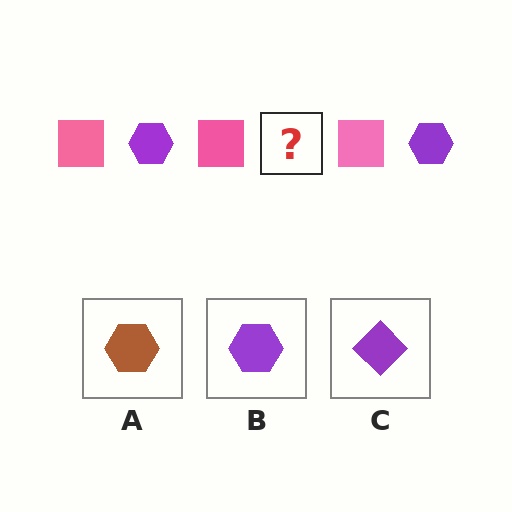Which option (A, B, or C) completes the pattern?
B.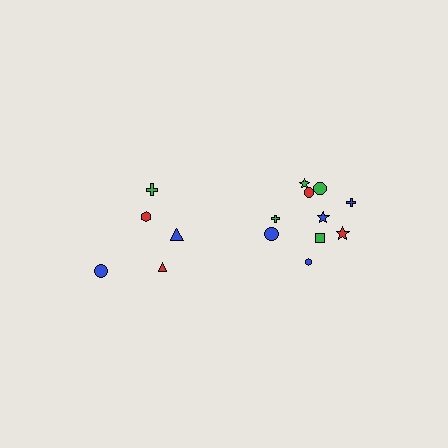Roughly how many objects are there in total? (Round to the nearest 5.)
Roughly 15 objects in total.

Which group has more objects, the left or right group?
The right group.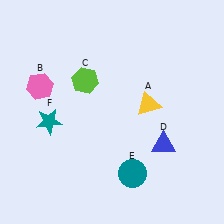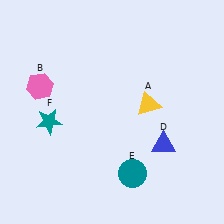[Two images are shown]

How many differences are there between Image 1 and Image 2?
There is 1 difference between the two images.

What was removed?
The lime hexagon (C) was removed in Image 2.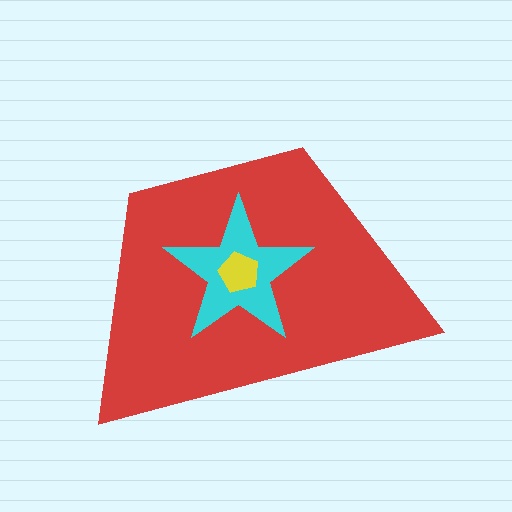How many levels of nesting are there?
3.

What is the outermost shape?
The red trapezoid.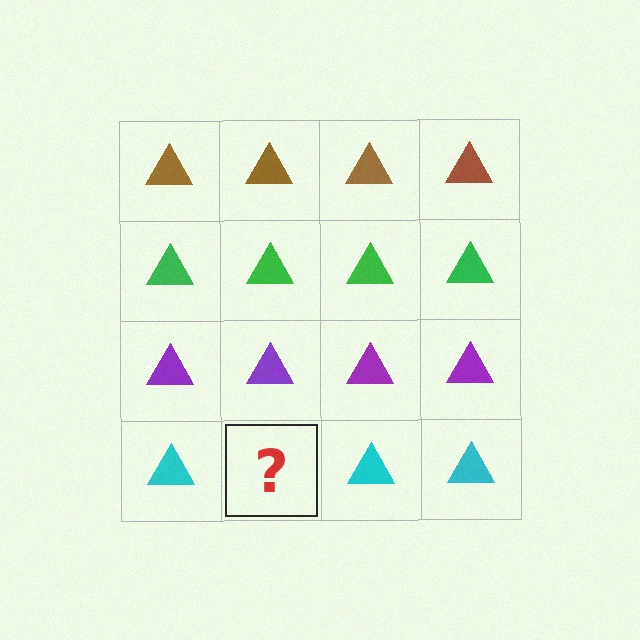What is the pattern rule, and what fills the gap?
The rule is that each row has a consistent color. The gap should be filled with a cyan triangle.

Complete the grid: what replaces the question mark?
The question mark should be replaced with a cyan triangle.